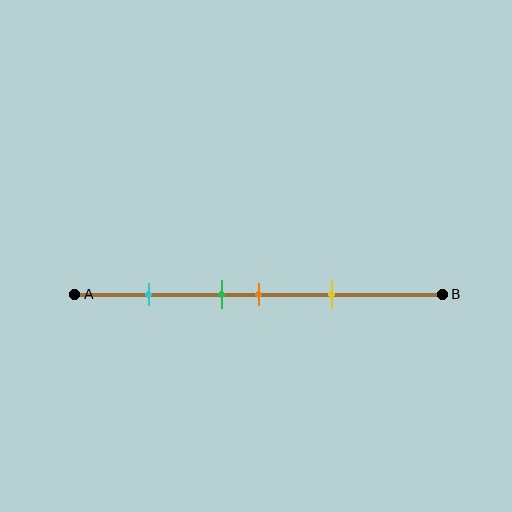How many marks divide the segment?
There are 4 marks dividing the segment.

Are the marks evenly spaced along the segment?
No, the marks are not evenly spaced.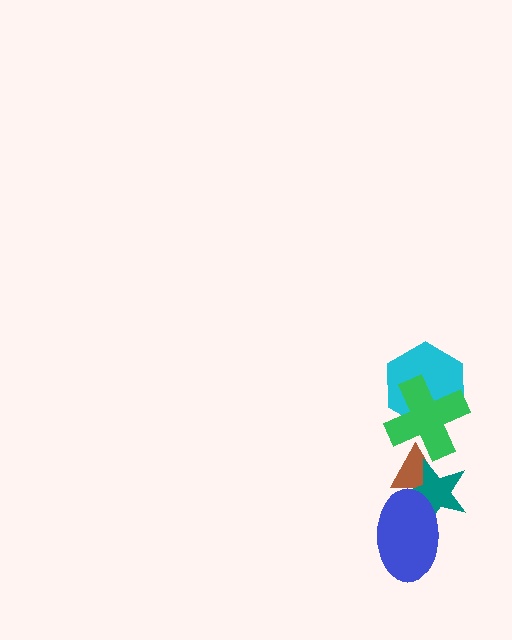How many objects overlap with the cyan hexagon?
1 object overlaps with the cyan hexagon.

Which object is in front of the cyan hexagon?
The green cross is in front of the cyan hexagon.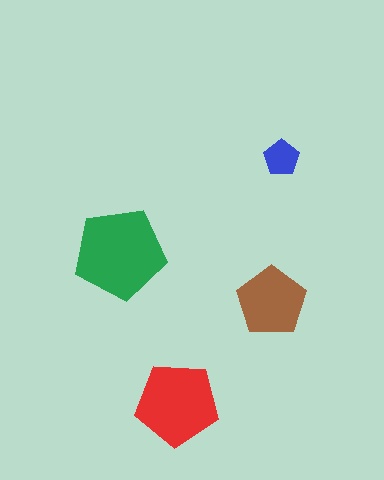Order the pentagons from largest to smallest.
the green one, the red one, the brown one, the blue one.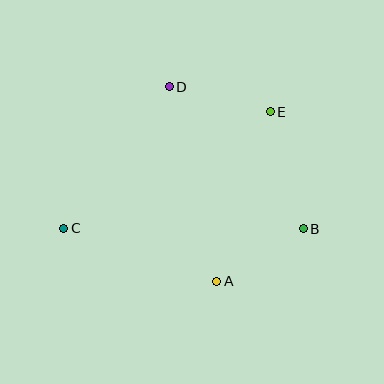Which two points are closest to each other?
Points A and B are closest to each other.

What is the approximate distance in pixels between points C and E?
The distance between C and E is approximately 237 pixels.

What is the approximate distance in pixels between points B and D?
The distance between B and D is approximately 195 pixels.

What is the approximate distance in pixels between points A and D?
The distance between A and D is approximately 200 pixels.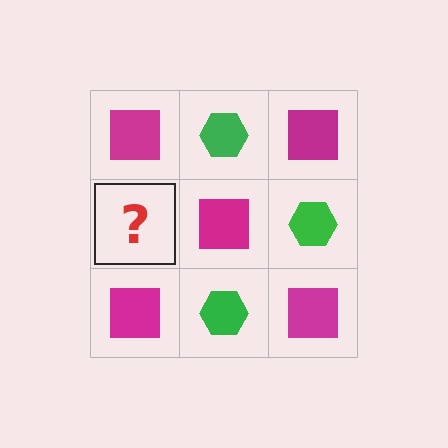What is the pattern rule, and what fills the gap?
The rule is that it alternates magenta square and green hexagon in a checkerboard pattern. The gap should be filled with a green hexagon.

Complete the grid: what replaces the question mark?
The question mark should be replaced with a green hexagon.